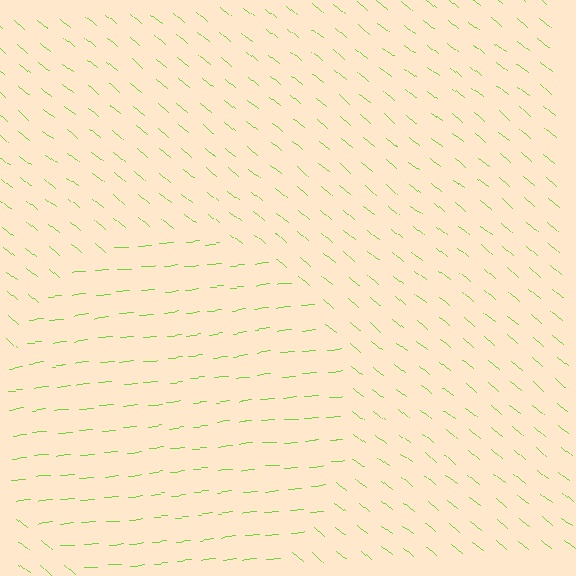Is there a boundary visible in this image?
Yes, there is a texture boundary formed by a change in line orientation.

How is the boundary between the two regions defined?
The boundary is defined purely by a change in line orientation (approximately 45 degrees difference). All lines are the same color and thickness.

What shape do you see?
I see a circle.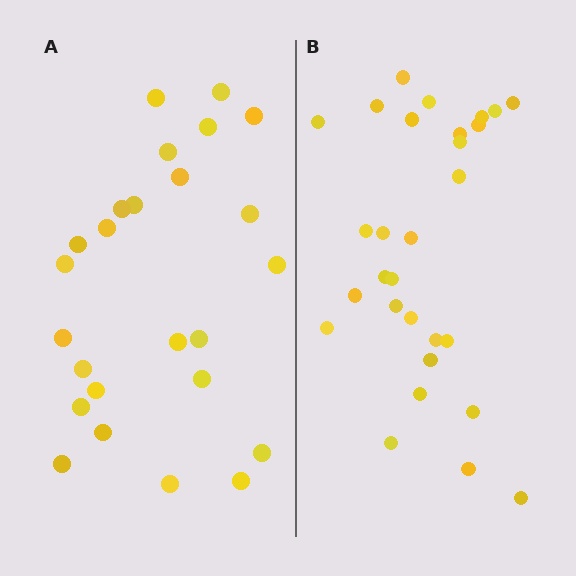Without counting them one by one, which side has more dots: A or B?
Region B (the right region) has more dots.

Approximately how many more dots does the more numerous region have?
Region B has about 4 more dots than region A.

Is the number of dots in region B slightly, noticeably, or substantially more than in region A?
Region B has only slightly more — the two regions are fairly close. The ratio is roughly 1.2 to 1.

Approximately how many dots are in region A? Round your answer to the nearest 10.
About 20 dots. (The exact count is 25, which rounds to 20.)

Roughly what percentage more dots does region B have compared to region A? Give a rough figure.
About 15% more.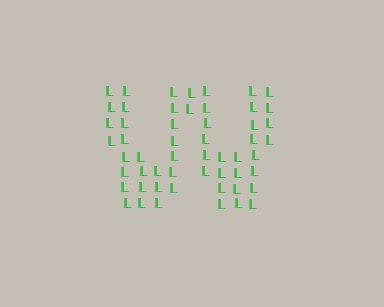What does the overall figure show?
The overall figure shows the letter W.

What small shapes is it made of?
It is made of small letter L's.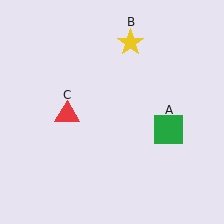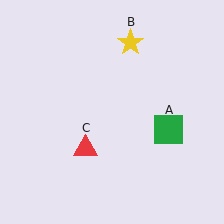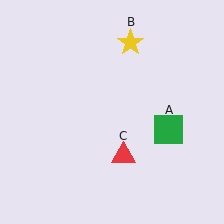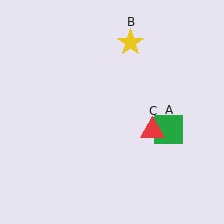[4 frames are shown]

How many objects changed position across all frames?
1 object changed position: red triangle (object C).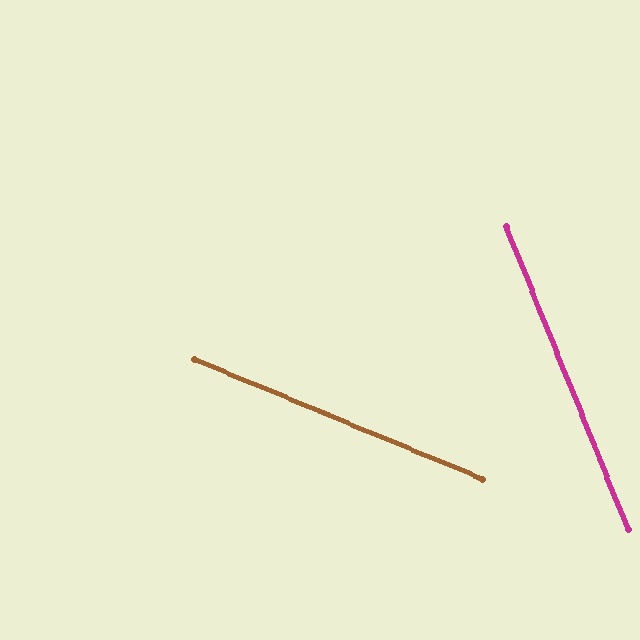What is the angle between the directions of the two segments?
Approximately 45 degrees.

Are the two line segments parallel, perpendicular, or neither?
Neither parallel nor perpendicular — they differ by about 45°.